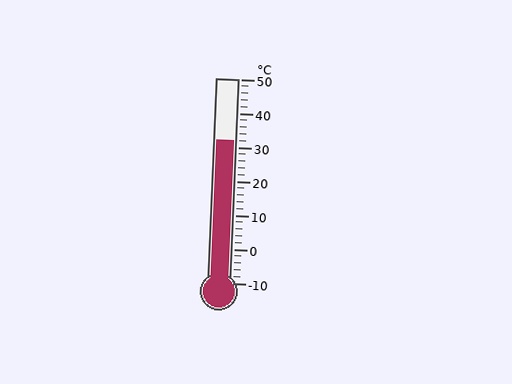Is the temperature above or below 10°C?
The temperature is above 10°C.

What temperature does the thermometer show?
The thermometer shows approximately 32°C.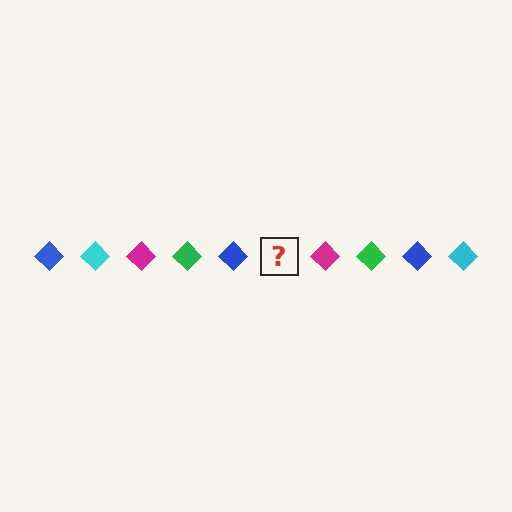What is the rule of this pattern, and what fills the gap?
The rule is that the pattern cycles through blue, cyan, magenta, green diamonds. The gap should be filled with a cyan diamond.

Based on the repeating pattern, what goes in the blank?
The blank should be a cyan diamond.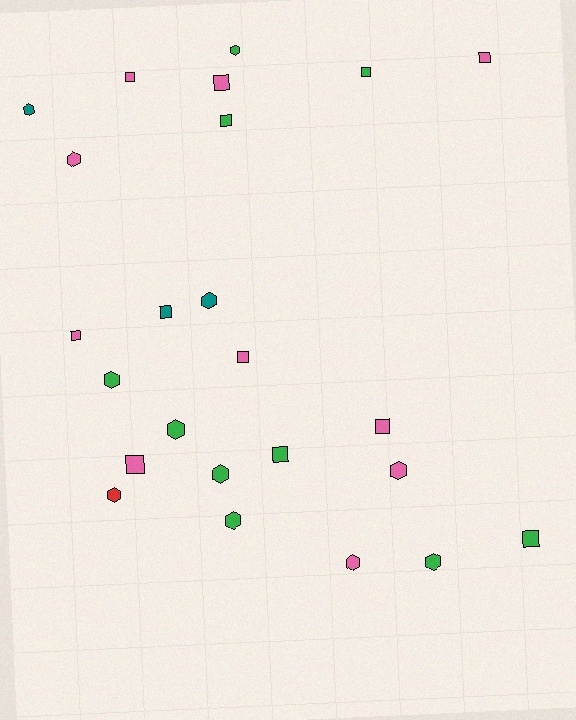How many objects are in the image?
There are 24 objects.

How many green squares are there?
There are 4 green squares.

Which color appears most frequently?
Green, with 10 objects.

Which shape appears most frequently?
Hexagon, with 12 objects.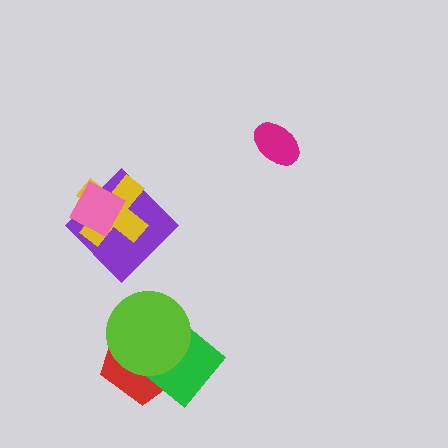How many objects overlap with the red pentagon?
2 objects overlap with the red pentagon.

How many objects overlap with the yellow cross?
2 objects overlap with the yellow cross.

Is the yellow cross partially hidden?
Yes, it is partially covered by another shape.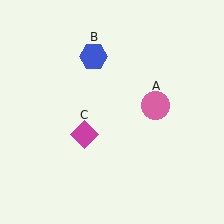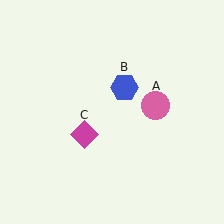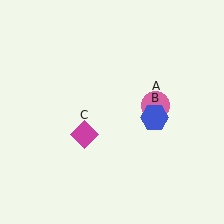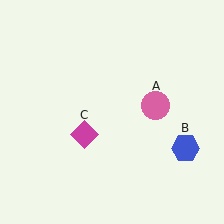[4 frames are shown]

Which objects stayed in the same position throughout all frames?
Pink circle (object A) and magenta diamond (object C) remained stationary.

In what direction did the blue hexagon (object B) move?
The blue hexagon (object B) moved down and to the right.